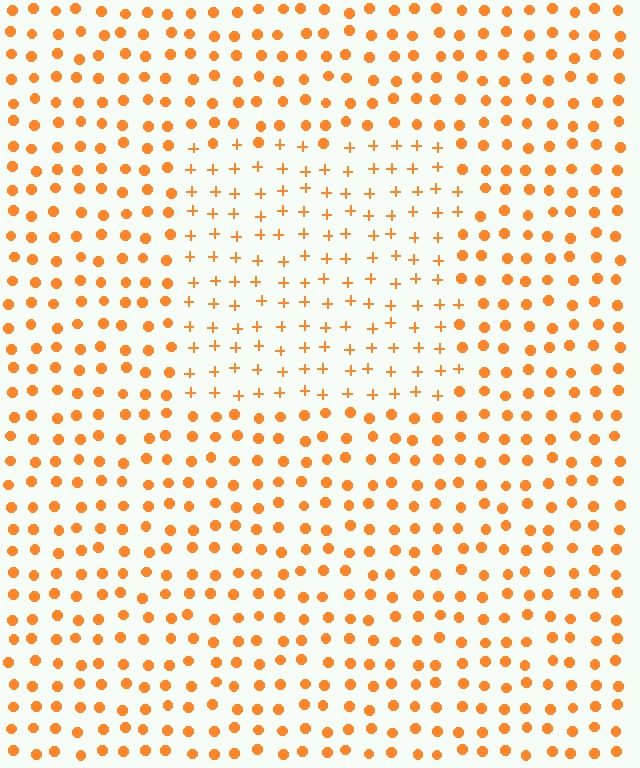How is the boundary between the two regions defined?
The boundary is defined by a change in element shape: plus signs inside vs. circles outside. All elements share the same color and spacing.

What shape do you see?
I see a rectangle.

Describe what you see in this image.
The image is filled with small orange elements arranged in a uniform grid. A rectangle-shaped region contains plus signs, while the surrounding area contains circles. The boundary is defined purely by the change in element shape.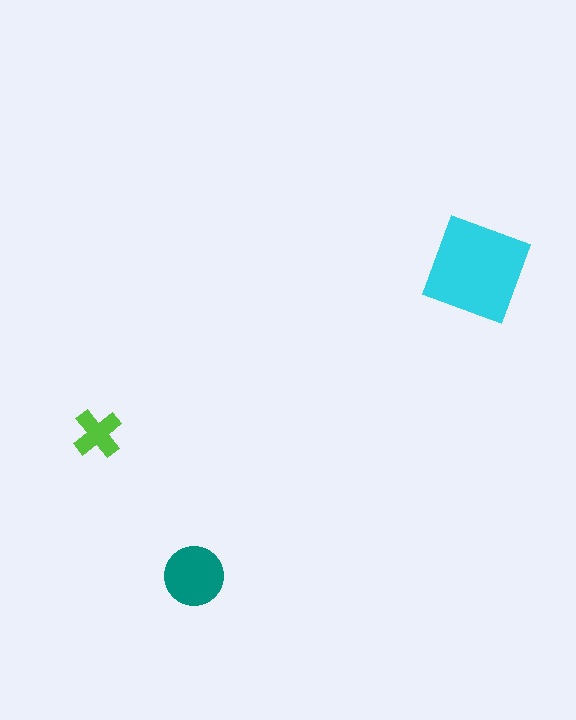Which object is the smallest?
The lime cross.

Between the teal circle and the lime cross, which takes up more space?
The teal circle.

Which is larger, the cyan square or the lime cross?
The cyan square.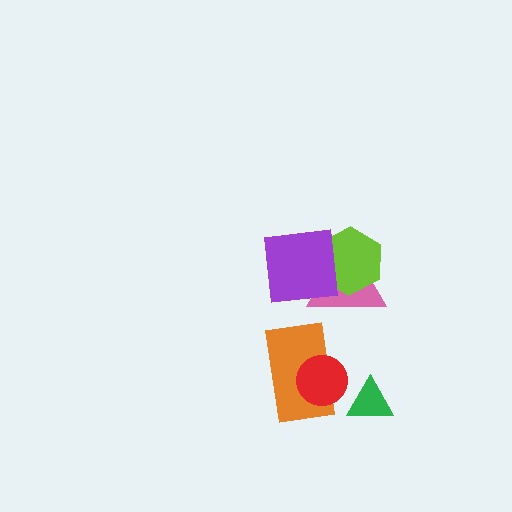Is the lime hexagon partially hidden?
Yes, it is partially covered by another shape.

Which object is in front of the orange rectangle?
The red circle is in front of the orange rectangle.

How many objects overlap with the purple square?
2 objects overlap with the purple square.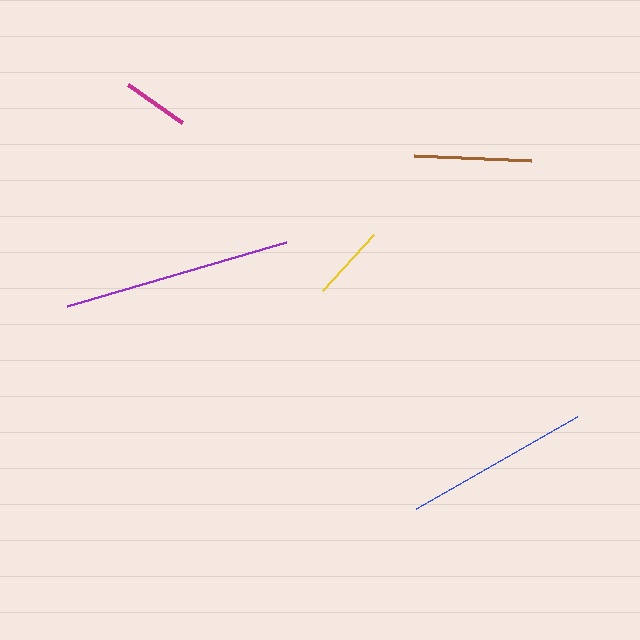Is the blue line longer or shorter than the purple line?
The purple line is longer than the blue line.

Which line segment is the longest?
The purple line is the longest at approximately 229 pixels.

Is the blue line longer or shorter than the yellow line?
The blue line is longer than the yellow line.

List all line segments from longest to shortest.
From longest to shortest: purple, blue, brown, yellow, magenta.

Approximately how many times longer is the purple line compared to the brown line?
The purple line is approximately 1.9 times the length of the brown line.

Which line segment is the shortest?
The magenta line is the shortest at approximately 67 pixels.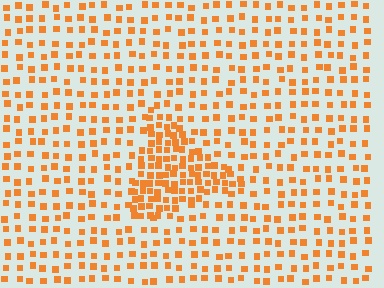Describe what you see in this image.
The image contains small orange elements arranged at two different densities. A triangle-shaped region is visible where the elements are more densely packed than the surrounding area.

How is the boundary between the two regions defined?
The boundary is defined by a change in element density (approximately 2.3x ratio). All elements are the same color, size, and shape.